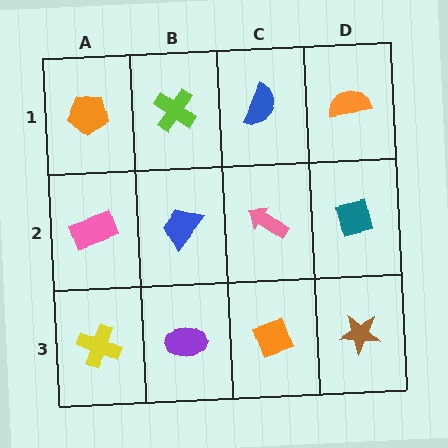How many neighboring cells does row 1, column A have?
2.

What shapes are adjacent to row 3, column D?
A teal square (row 2, column D), an orange diamond (row 3, column C).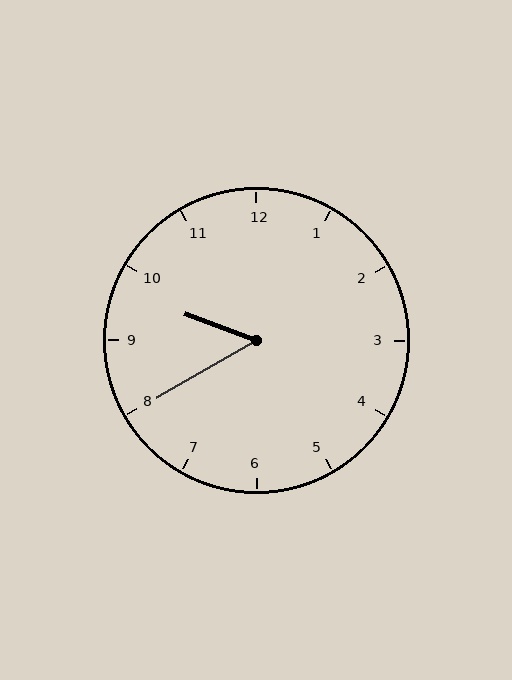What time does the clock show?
9:40.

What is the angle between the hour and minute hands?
Approximately 50 degrees.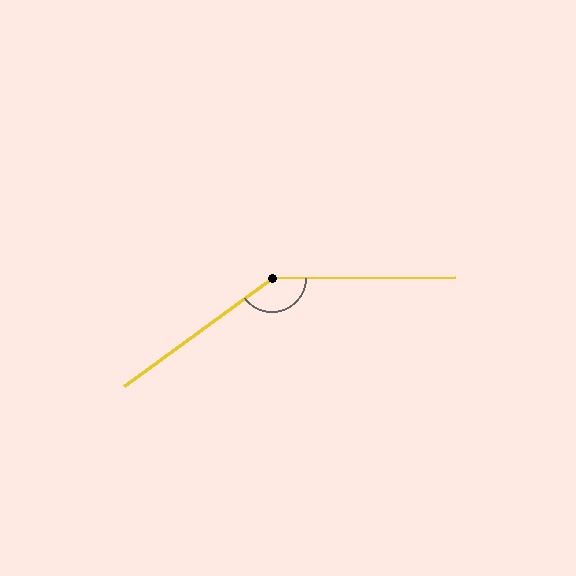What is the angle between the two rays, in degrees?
Approximately 144 degrees.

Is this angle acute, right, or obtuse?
It is obtuse.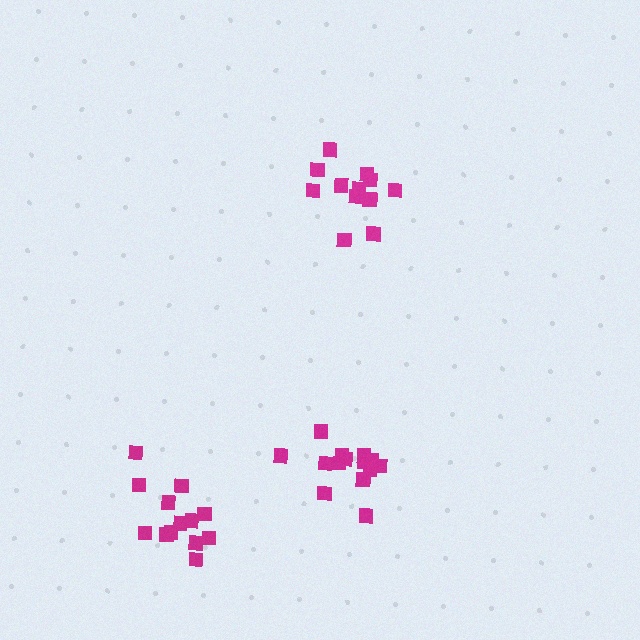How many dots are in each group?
Group 1: 12 dots, Group 2: 14 dots, Group 3: 13 dots (39 total).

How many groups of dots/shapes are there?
There are 3 groups.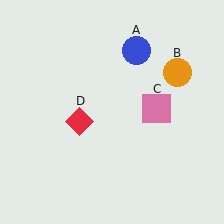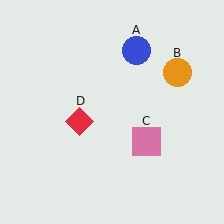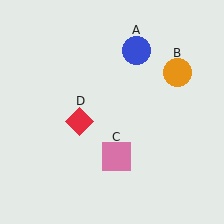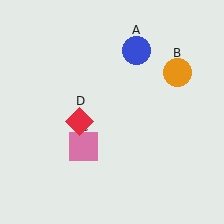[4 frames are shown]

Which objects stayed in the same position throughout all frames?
Blue circle (object A) and orange circle (object B) and red diamond (object D) remained stationary.